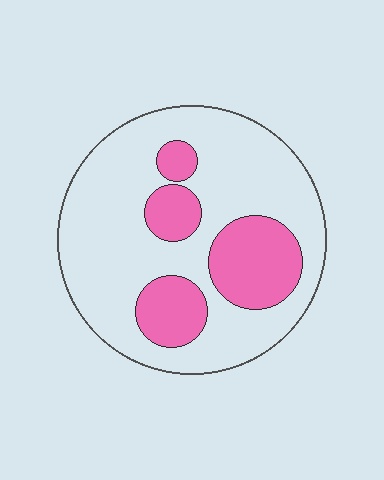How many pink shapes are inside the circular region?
4.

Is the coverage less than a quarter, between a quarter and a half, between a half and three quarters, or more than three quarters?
Between a quarter and a half.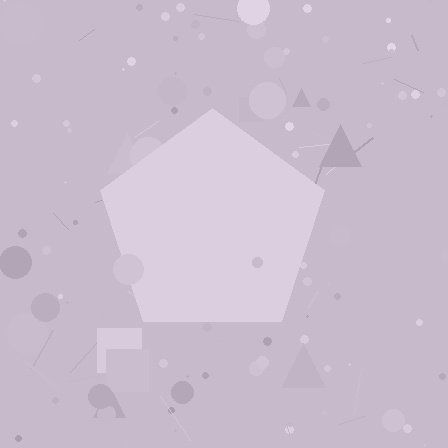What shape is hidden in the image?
A pentagon is hidden in the image.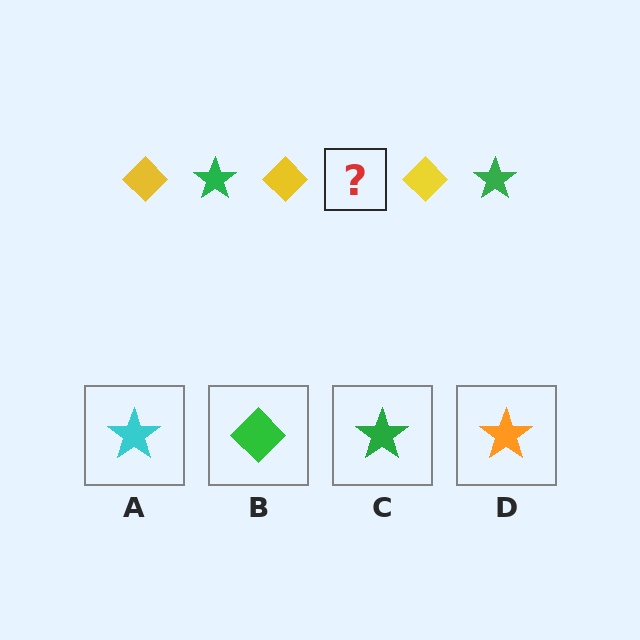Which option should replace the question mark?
Option C.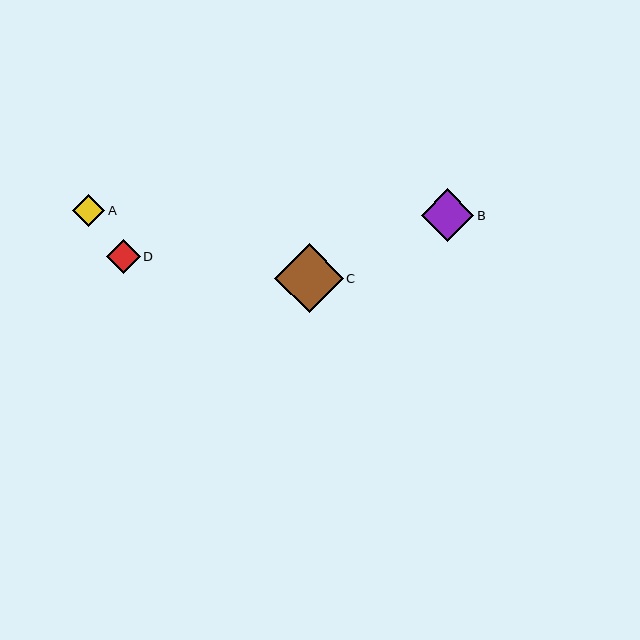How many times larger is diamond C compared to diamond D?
Diamond C is approximately 2.0 times the size of diamond D.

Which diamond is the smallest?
Diamond A is the smallest with a size of approximately 32 pixels.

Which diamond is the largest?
Diamond C is the largest with a size of approximately 68 pixels.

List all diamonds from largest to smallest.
From largest to smallest: C, B, D, A.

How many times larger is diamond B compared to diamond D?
Diamond B is approximately 1.6 times the size of diamond D.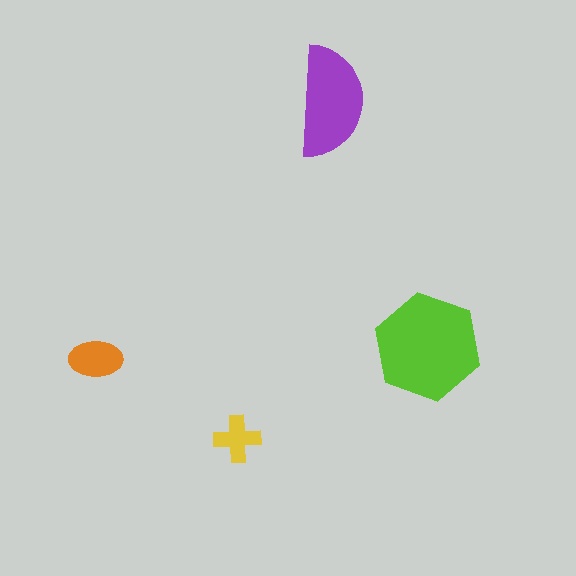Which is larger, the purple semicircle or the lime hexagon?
The lime hexagon.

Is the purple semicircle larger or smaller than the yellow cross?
Larger.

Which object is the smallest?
The yellow cross.